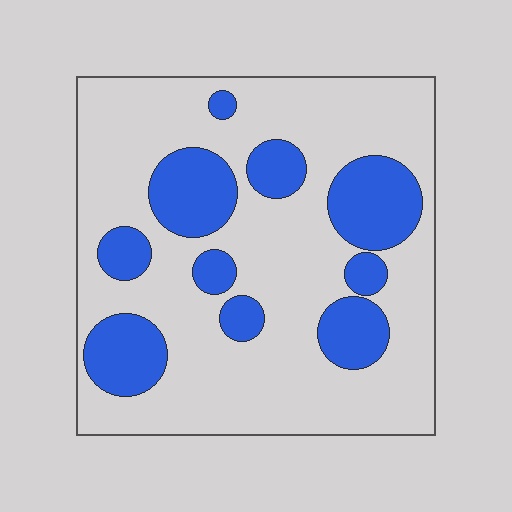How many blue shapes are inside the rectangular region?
10.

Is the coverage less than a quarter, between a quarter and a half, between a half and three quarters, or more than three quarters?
Between a quarter and a half.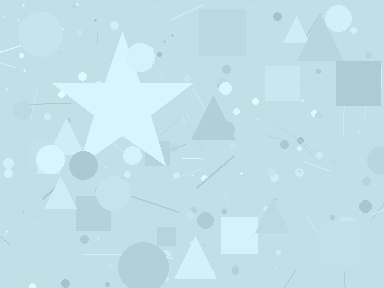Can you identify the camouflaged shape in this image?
The camouflaged shape is a star.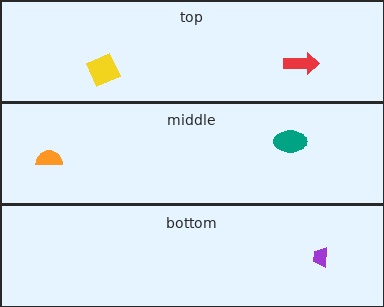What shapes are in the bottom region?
The purple trapezoid.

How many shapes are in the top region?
2.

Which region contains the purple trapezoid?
The bottom region.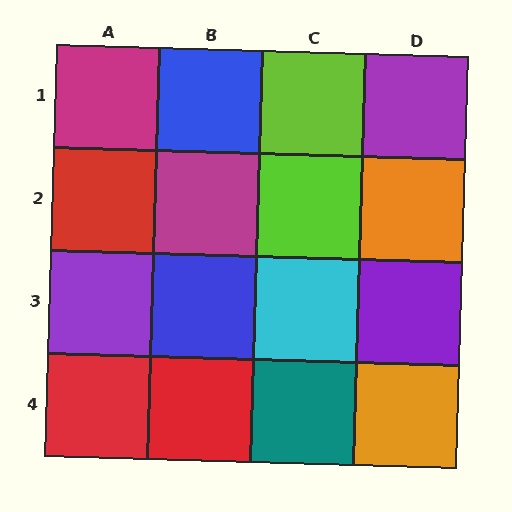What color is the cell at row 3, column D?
Purple.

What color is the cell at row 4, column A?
Red.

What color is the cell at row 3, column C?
Cyan.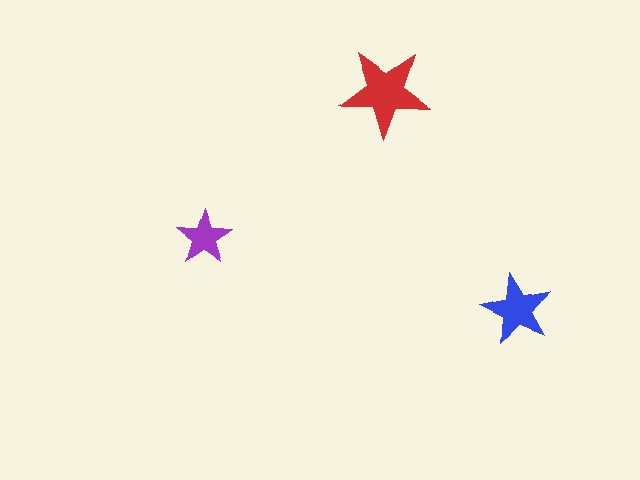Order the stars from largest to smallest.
the red one, the blue one, the purple one.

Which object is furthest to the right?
The blue star is rightmost.